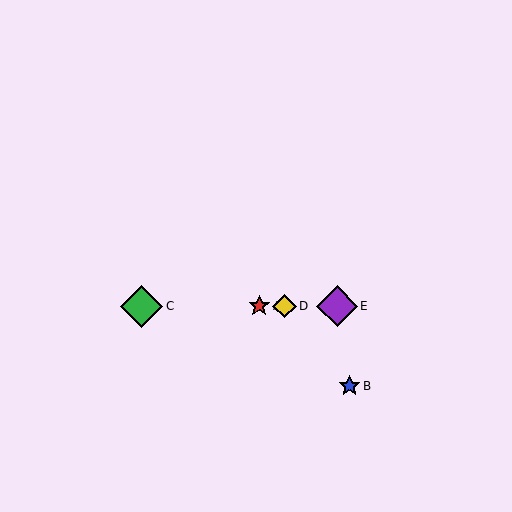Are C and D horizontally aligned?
Yes, both are at y≈306.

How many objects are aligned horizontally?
4 objects (A, C, D, E) are aligned horizontally.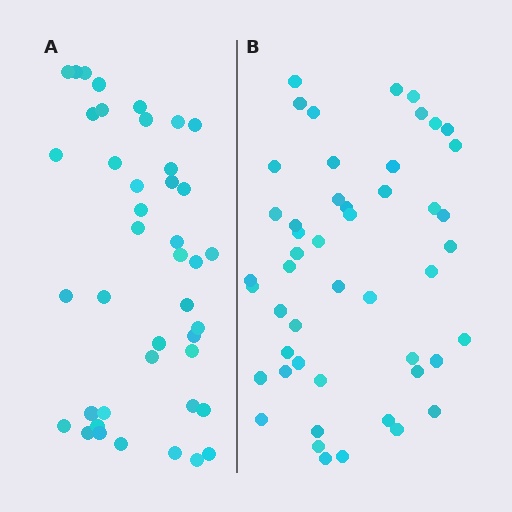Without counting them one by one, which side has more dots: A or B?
Region B (the right region) has more dots.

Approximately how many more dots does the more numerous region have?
Region B has roughly 8 or so more dots than region A.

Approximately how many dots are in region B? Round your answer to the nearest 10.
About 50 dots. (The exact count is 49, which rounds to 50.)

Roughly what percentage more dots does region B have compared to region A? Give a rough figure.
About 15% more.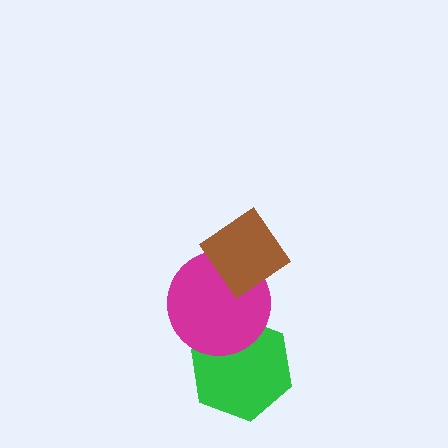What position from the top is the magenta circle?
The magenta circle is 2nd from the top.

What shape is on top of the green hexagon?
The magenta circle is on top of the green hexagon.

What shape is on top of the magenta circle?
The brown diamond is on top of the magenta circle.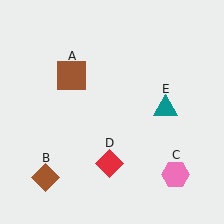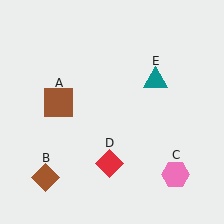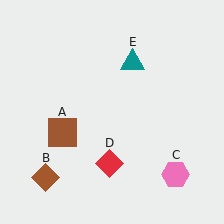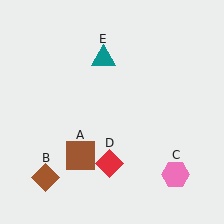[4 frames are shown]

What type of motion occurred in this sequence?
The brown square (object A), teal triangle (object E) rotated counterclockwise around the center of the scene.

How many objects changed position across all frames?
2 objects changed position: brown square (object A), teal triangle (object E).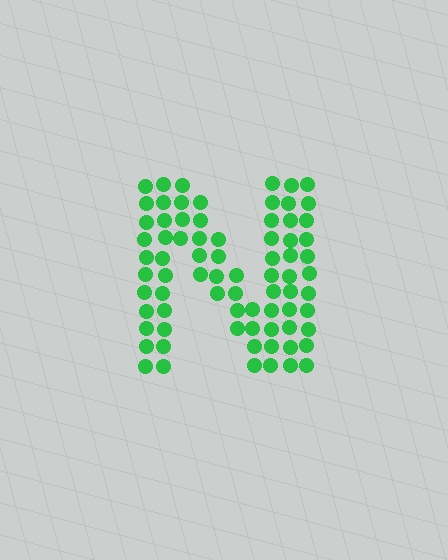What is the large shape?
The large shape is the letter N.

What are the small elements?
The small elements are circles.